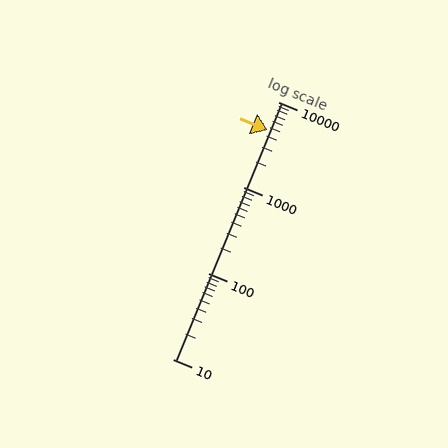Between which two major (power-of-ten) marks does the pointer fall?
The pointer is between 1000 and 10000.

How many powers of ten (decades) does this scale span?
The scale spans 3 decades, from 10 to 10000.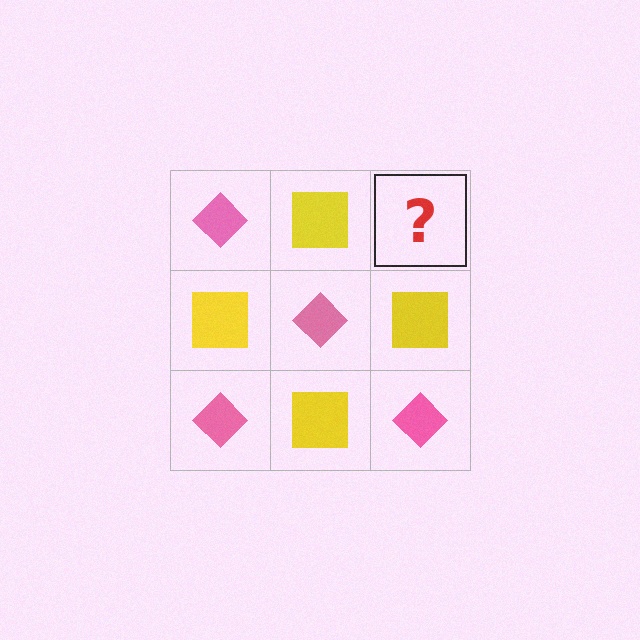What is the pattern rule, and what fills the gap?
The rule is that it alternates pink diamond and yellow square in a checkerboard pattern. The gap should be filled with a pink diamond.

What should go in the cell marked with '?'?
The missing cell should contain a pink diamond.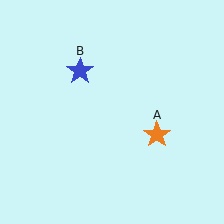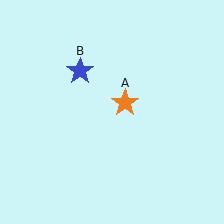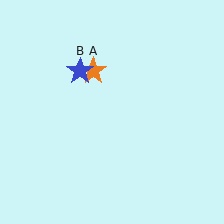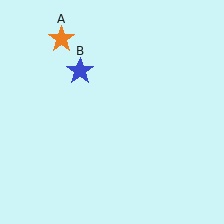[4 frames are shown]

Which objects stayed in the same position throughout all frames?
Blue star (object B) remained stationary.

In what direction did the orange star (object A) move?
The orange star (object A) moved up and to the left.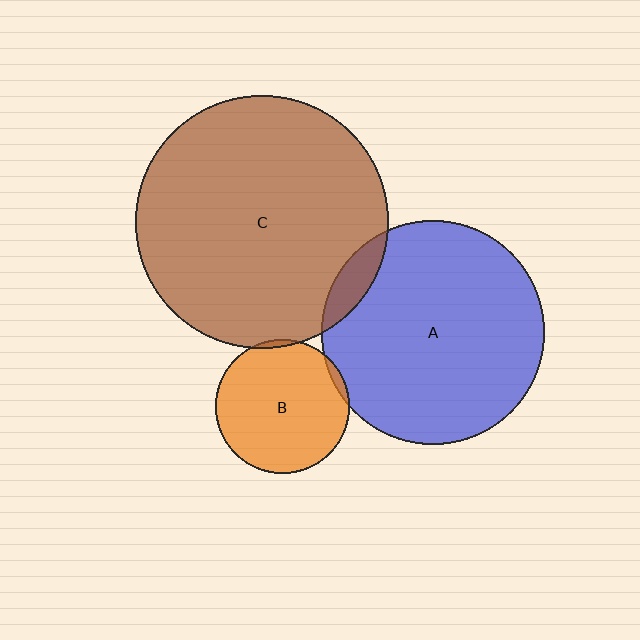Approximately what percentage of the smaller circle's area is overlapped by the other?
Approximately 5%.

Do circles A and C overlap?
Yes.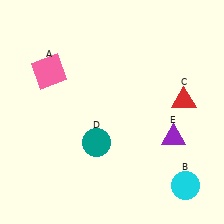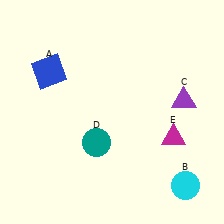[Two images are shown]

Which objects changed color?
A changed from pink to blue. C changed from red to purple. E changed from purple to magenta.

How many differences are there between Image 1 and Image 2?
There are 3 differences between the two images.